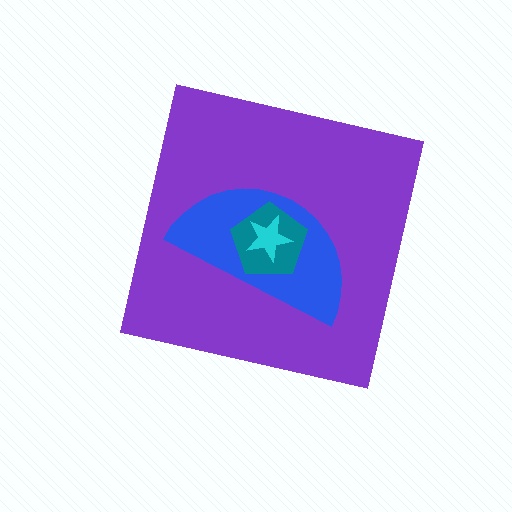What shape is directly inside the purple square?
The blue semicircle.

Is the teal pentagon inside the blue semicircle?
Yes.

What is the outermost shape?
The purple square.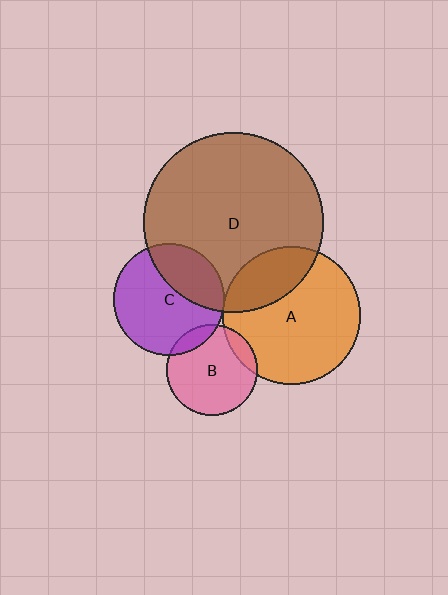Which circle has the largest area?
Circle D (brown).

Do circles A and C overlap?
Yes.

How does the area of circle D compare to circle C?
Approximately 2.6 times.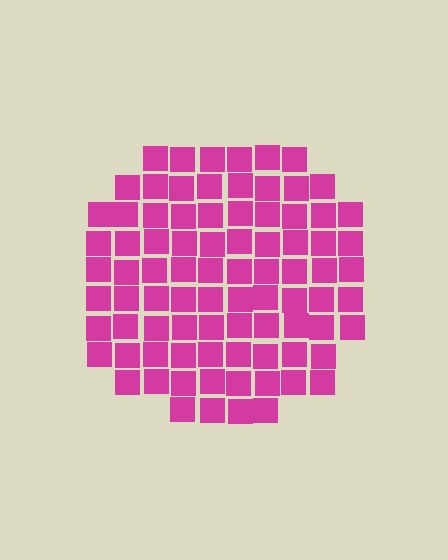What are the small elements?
The small elements are squares.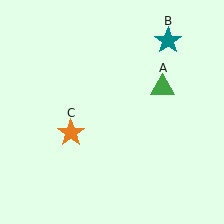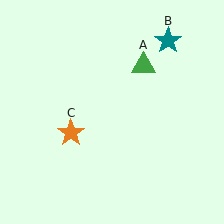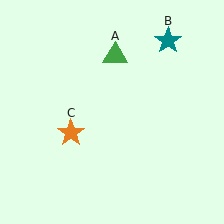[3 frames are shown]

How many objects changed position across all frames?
1 object changed position: green triangle (object A).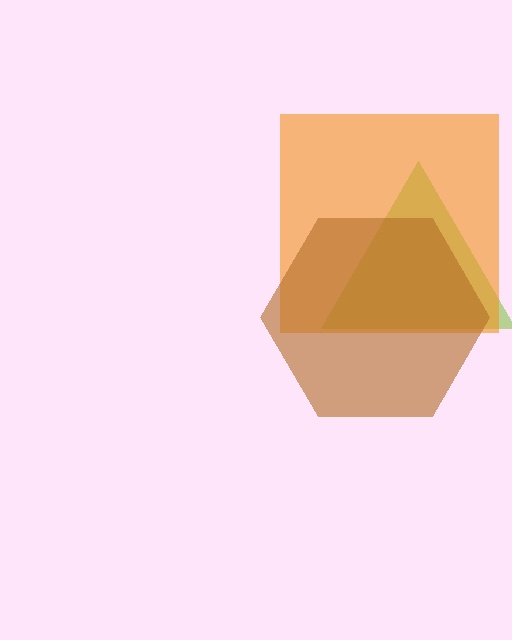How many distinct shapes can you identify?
There are 3 distinct shapes: a lime triangle, an orange square, a brown hexagon.